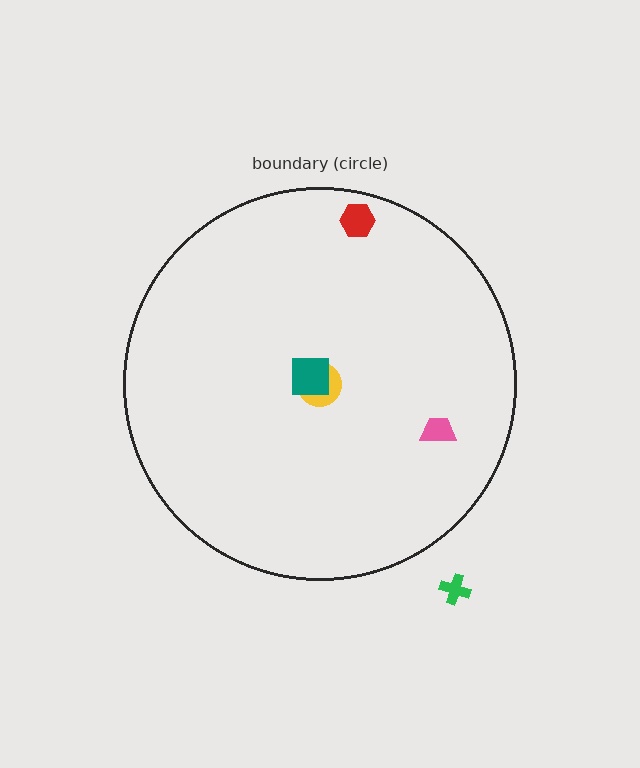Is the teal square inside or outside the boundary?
Inside.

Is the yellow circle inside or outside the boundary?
Inside.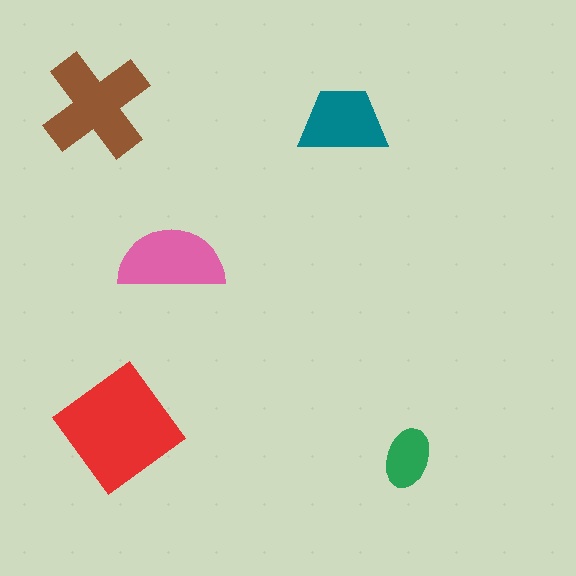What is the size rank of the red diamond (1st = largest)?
1st.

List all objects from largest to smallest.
The red diamond, the brown cross, the pink semicircle, the teal trapezoid, the green ellipse.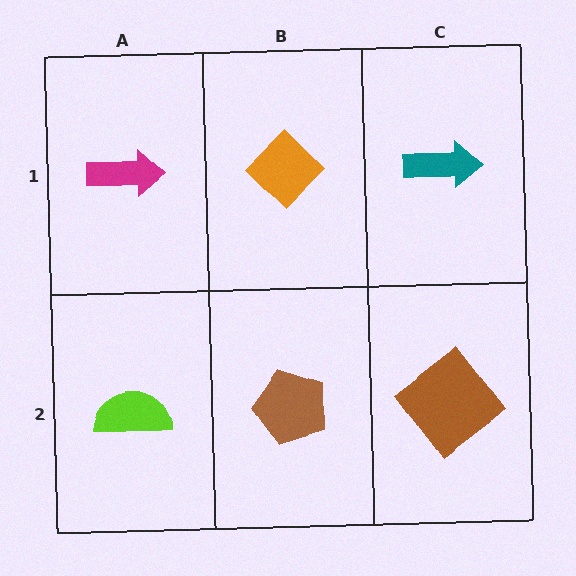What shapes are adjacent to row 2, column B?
An orange diamond (row 1, column B), a lime semicircle (row 2, column A), a brown diamond (row 2, column C).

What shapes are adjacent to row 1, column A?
A lime semicircle (row 2, column A), an orange diamond (row 1, column B).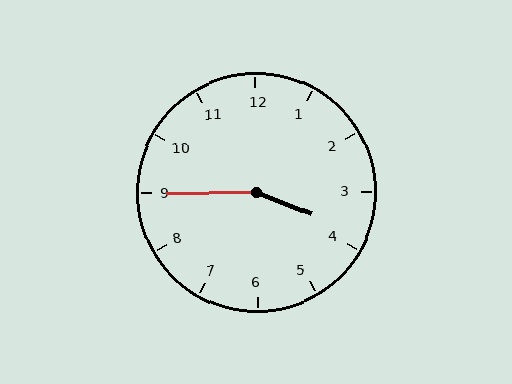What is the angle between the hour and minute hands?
Approximately 158 degrees.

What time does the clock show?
3:45.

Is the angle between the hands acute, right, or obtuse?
It is obtuse.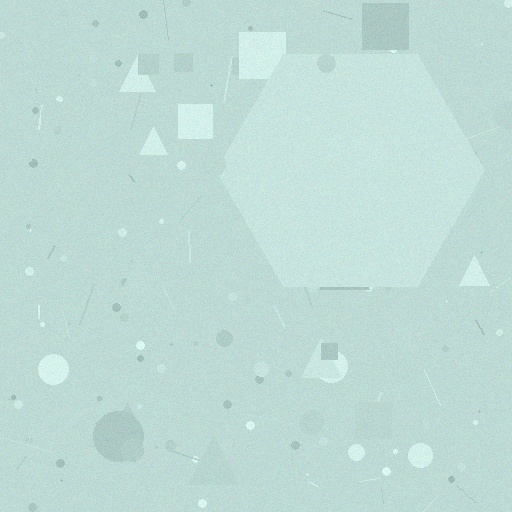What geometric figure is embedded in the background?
A hexagon is embedded in the background.